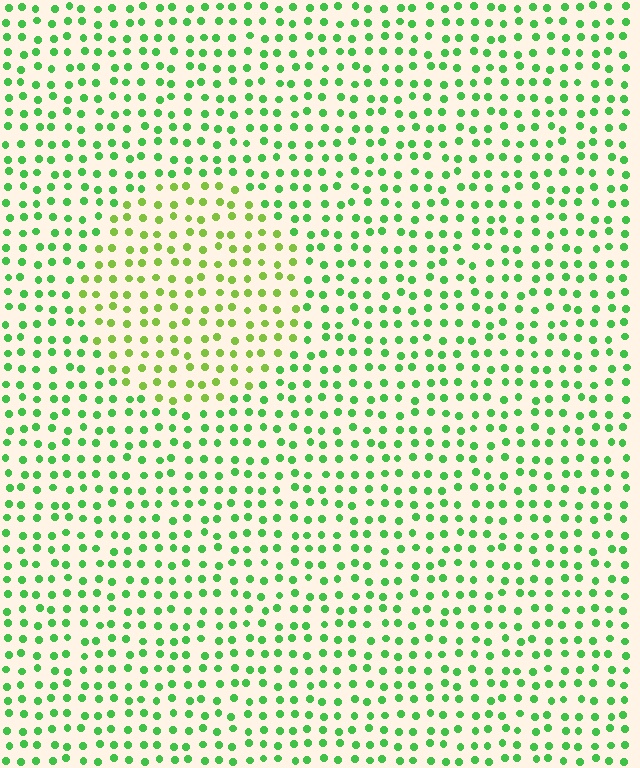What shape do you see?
I see a circle.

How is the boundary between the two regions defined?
The boundary is defined purely by a slight shift in hue (about 33 degrees). Spacing, size, and orientation are identical on both sides.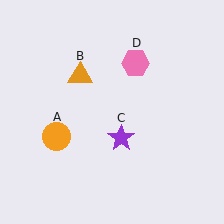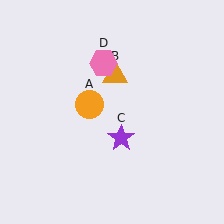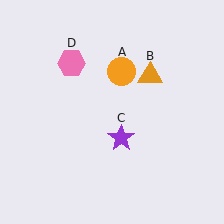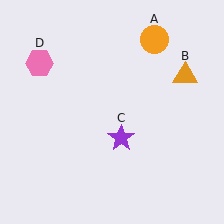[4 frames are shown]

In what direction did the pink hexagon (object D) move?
The pink hexagon (object D) moved left.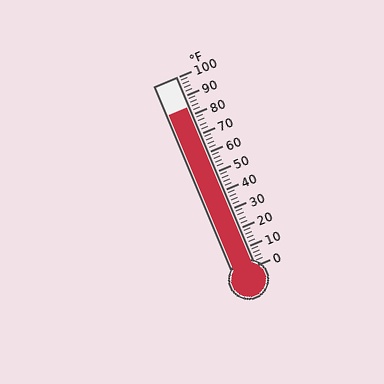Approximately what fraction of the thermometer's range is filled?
The thermometer is filled to approximately 85% of its range.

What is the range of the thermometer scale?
The thermometer scale ranges from 0°F to 100°F.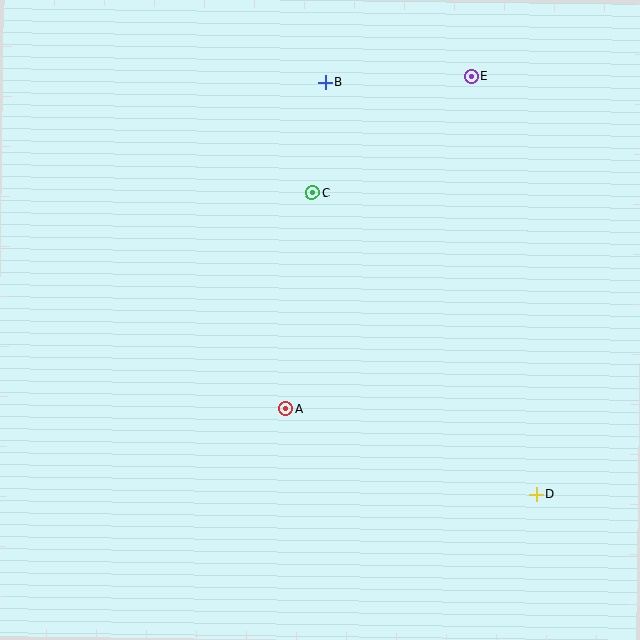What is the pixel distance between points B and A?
The distance between B and A is 328 pixels.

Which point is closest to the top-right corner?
Point E is closest to the top-right corner.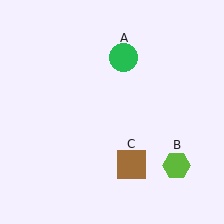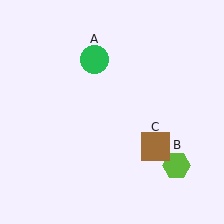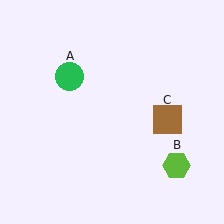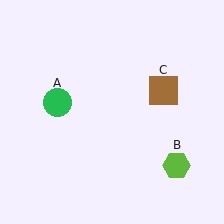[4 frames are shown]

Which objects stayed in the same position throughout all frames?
Lime hexagon (object B) remained stationary.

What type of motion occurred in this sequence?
The green circle (object A), brown square (object C) rotated counterclockwise around the center of the scene.